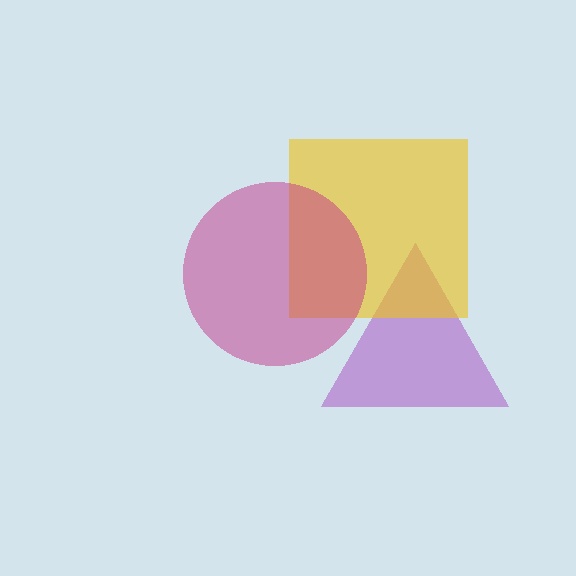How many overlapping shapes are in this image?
There are 3 overlapping shapes in the image.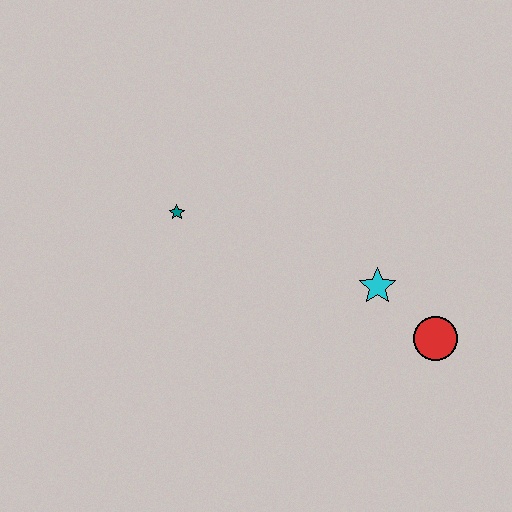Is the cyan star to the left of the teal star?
No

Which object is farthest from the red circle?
The teal star is farthest from the red circle.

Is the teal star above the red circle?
Yes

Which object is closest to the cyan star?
The red circle is closest to the cyan star.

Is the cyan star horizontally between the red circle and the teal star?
Yes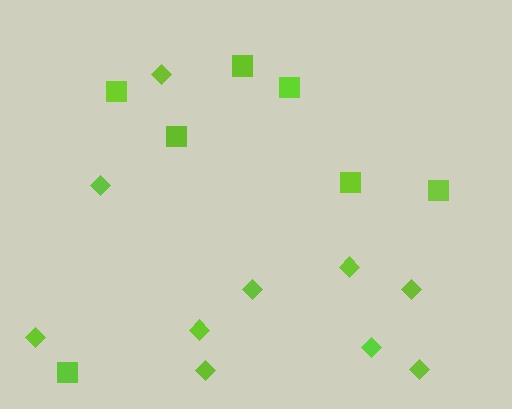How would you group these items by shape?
There are 2 groups: one group of squares (7) and one group of diamonds (10).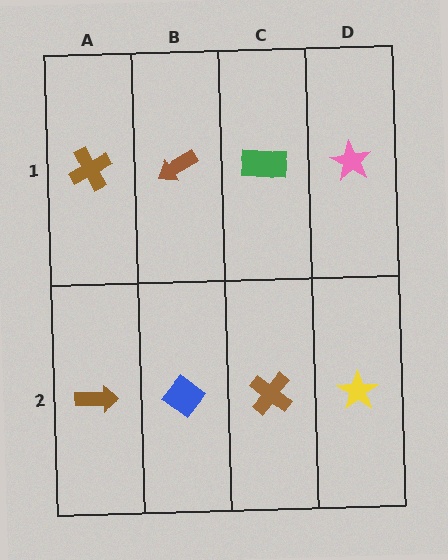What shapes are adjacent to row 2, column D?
A pink star (row 1, column D), a brown cross (row 2, column C).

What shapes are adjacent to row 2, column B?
A brown arrow (row 1, column B), a brown arrow (row 2, column A), a brown cross (row 2, column C).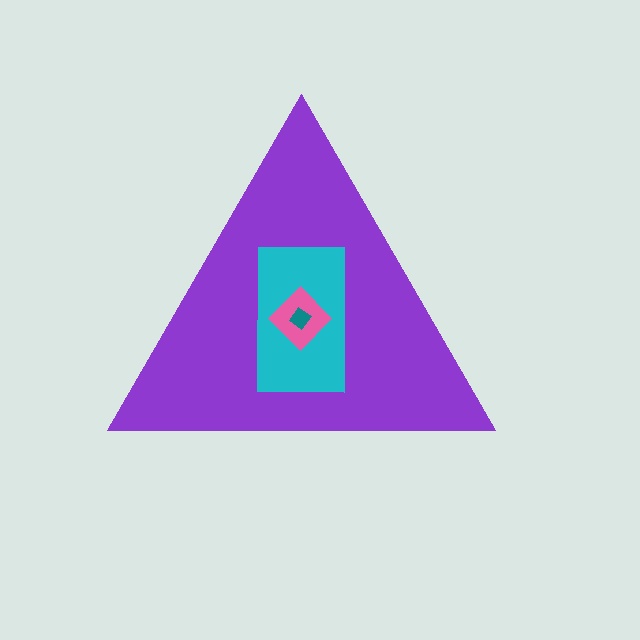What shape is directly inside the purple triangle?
The cyan rectangle.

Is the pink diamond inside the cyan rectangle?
Yes.